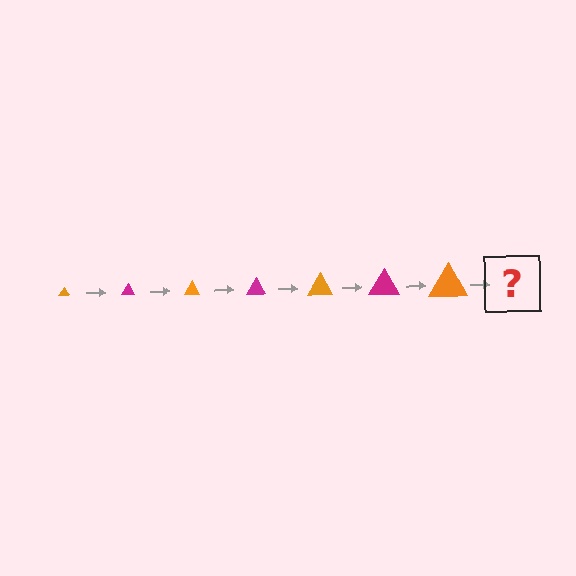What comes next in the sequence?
The next element should be a magenta triangle, larger than the previous one.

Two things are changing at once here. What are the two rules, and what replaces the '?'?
The two rules are that the triangle grows larger each step and the color cycles through orange and magenta. The '?' should be a magenta triangle, larger than the previous one.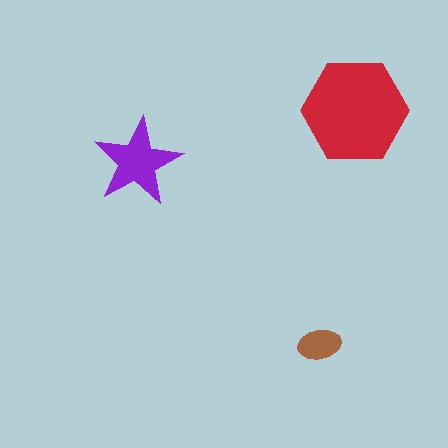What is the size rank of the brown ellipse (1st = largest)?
3rd.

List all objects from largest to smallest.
The red hexagon, the purple star, the brown ellipse.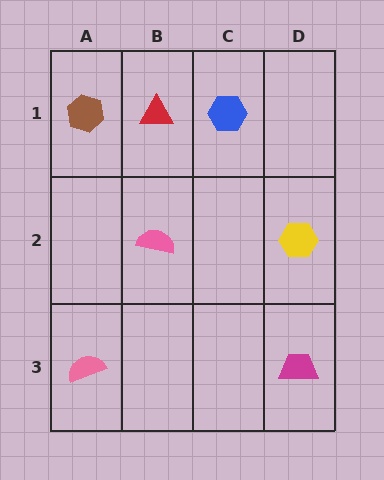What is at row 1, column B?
A red triangle.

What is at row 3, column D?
A magenta trapezoid.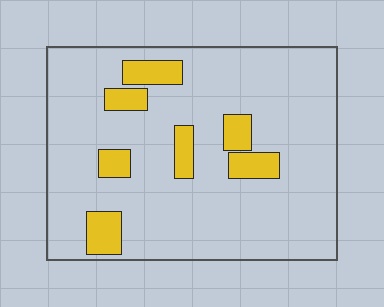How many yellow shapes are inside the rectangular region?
7.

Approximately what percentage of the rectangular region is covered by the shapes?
Approximately 15%.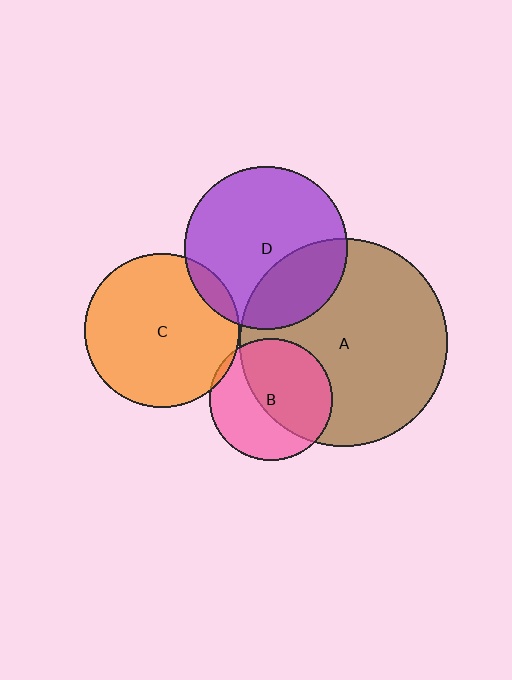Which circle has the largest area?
Circle A (brown).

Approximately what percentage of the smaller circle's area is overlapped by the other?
Approximately 10%.